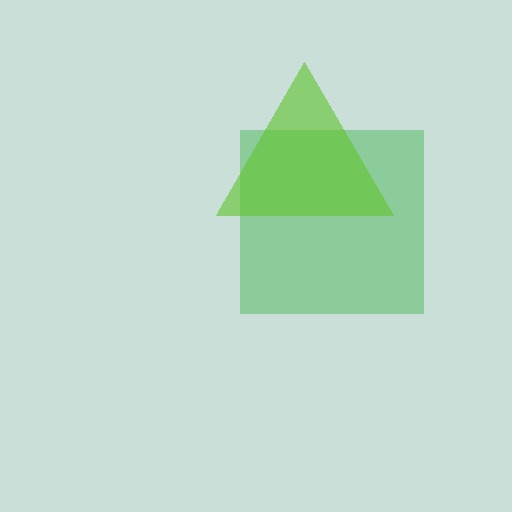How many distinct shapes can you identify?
There are 2 distinct shapes: a green square, a lime triangle.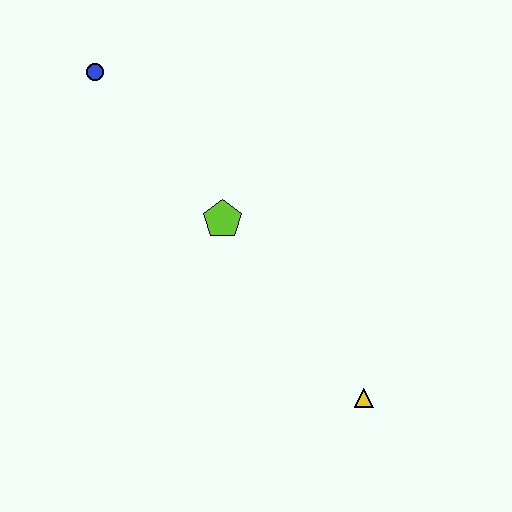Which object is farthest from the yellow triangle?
The blue circle is farthest from the yellow triangle.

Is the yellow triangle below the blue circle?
Yes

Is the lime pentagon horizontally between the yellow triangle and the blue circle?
Yes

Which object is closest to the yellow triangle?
The lime pentagon is closest to the yellow triangle.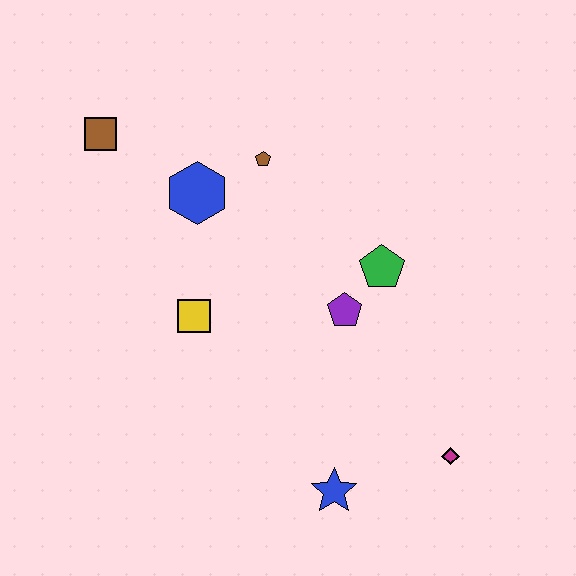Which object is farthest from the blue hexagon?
The magenta diamond is farthest from the blue hexagon.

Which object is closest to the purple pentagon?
The green pentagon is closest to the purple pentagon.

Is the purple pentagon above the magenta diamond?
Yes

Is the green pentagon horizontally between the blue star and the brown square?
No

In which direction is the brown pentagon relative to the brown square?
The brown pentagon is to the right of the brown square.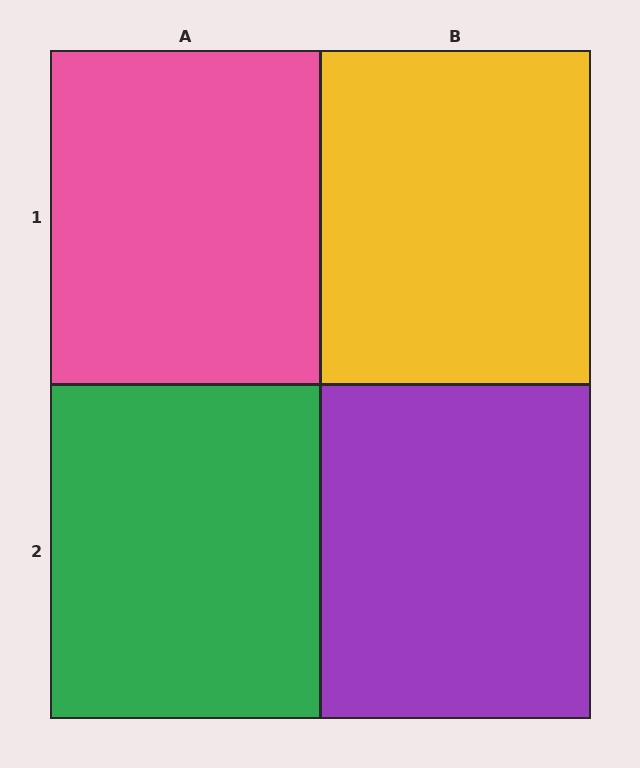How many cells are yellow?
1 cell is yellow.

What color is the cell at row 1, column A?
Pink.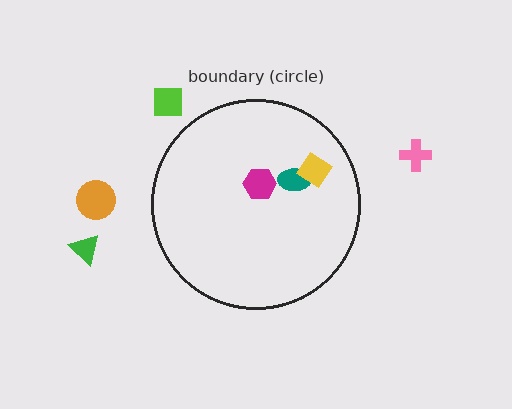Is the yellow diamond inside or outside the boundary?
Inside.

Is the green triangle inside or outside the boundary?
Outside.